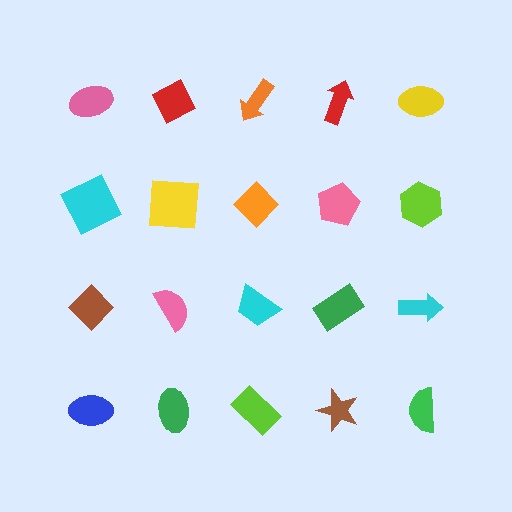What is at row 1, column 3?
An orange arrow.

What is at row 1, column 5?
A yellow ellipse.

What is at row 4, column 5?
A green semicircle.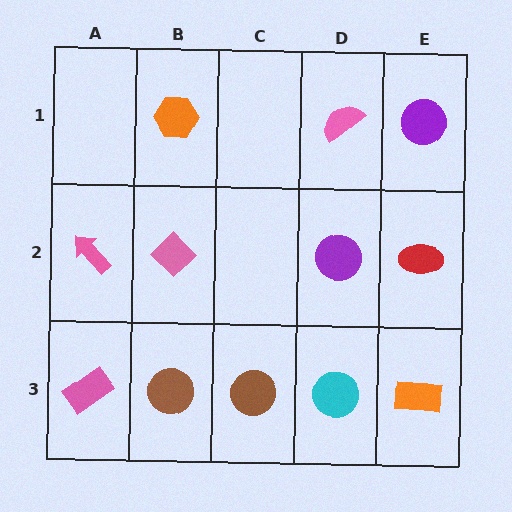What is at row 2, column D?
A purple circle.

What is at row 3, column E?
An orange rectangle.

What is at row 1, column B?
An orange hexagon.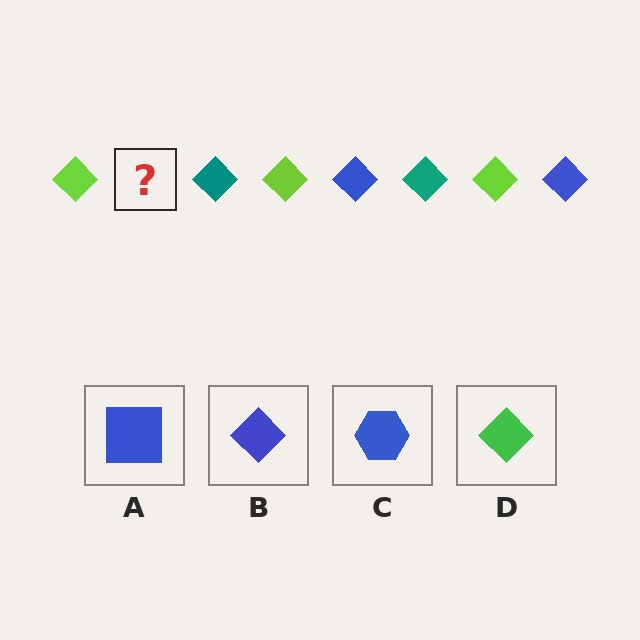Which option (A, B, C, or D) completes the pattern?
B.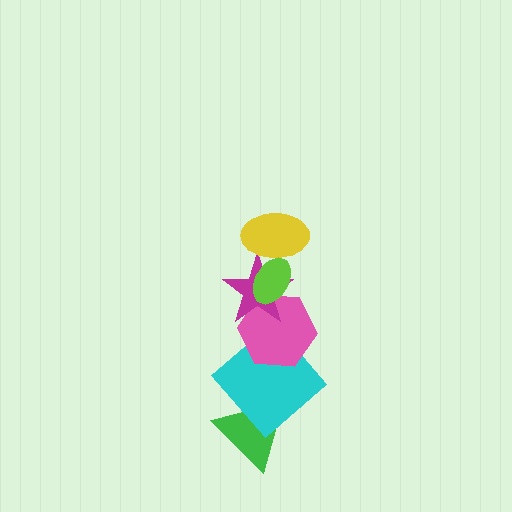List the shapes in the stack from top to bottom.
From top to bottom: the lime ellipse, the yellow ellipse, the magenta star, the pink hexagon, the cyan diamond, the green triangle.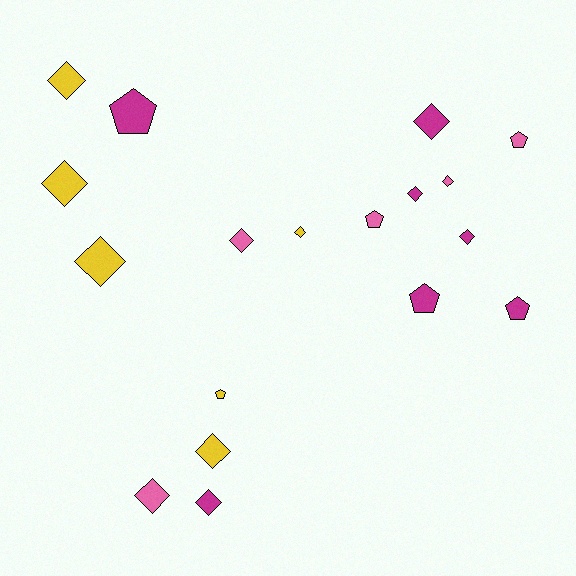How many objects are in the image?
There are 18 objects.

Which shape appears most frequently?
Diamond, with 12 objects.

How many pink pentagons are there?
There are 2 pink pentagons.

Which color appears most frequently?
Magenta, with 7 objects.